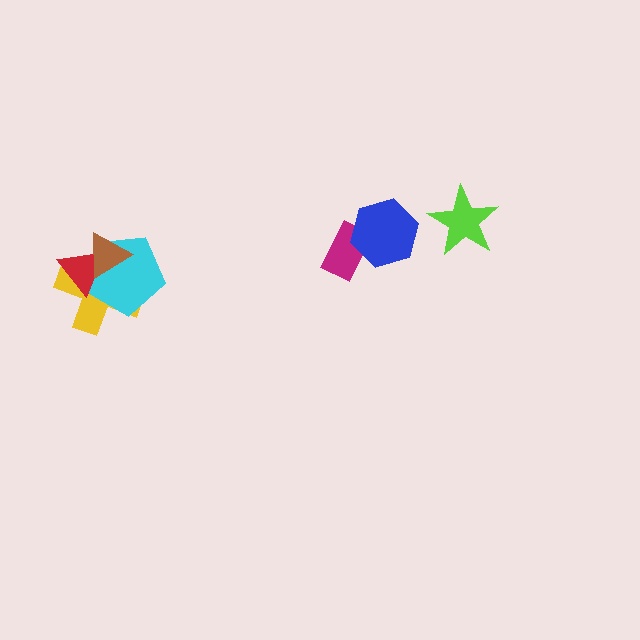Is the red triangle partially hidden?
Yes, it is partially covered by another shape.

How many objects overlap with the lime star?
0 objects overlap with the lime star.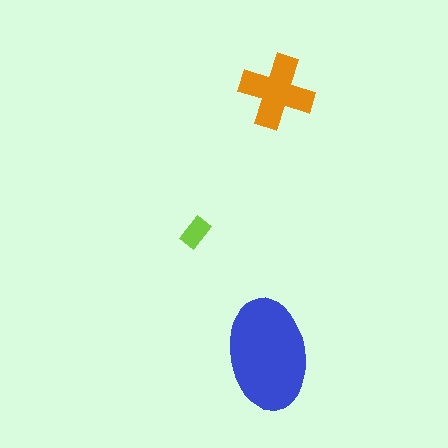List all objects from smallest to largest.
The lime rectangle, the orange cross, the blue ellipse.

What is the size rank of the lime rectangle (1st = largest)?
3rd.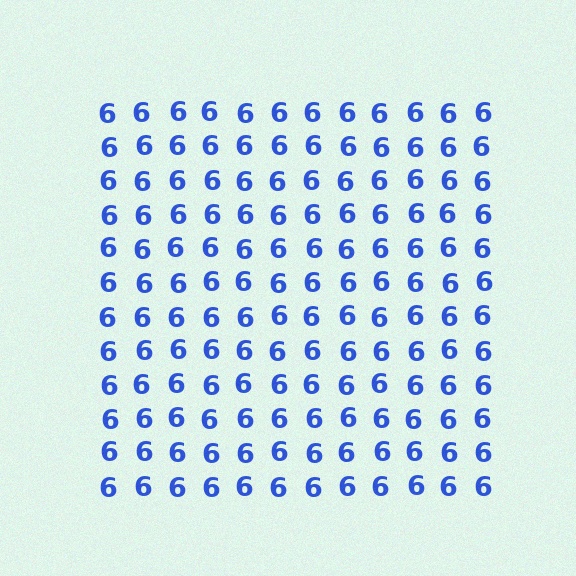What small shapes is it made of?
It is made of small digit 6's.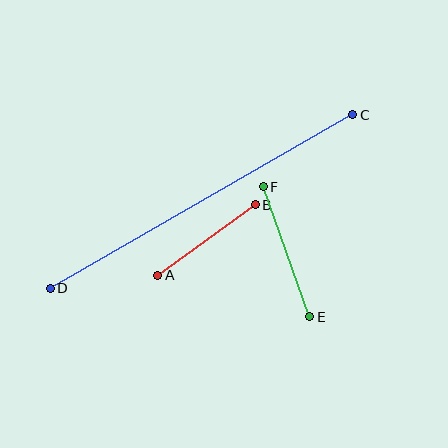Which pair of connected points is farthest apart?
Points C and D are farthest apart.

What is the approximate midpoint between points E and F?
The midpoint is at approximately (287, 252) pixels.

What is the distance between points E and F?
The distance is approximately 138 pixels.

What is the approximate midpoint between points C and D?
The midpoint is at approximately (201, 202) pixels.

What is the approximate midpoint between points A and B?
The midpoint is at approximately (206, 240) pixels.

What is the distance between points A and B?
The distance is approximately 120 pixels.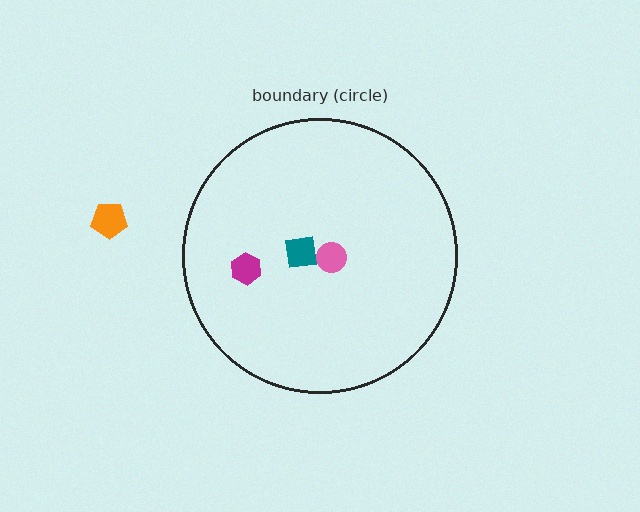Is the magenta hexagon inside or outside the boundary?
Inside.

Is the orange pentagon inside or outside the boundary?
Outside.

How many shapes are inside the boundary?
3 inside, 1 outside.